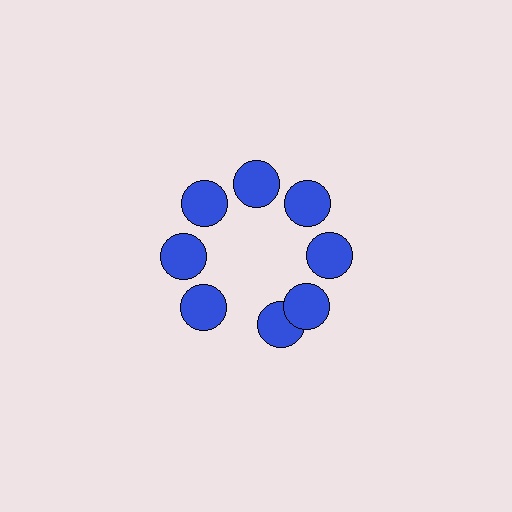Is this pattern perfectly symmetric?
No. The 8 blue circles are arranged in a ring, but one element near the 6 o'clock position is rotated out of alignment along the ring, breaking the 8-fold rotational symmetry.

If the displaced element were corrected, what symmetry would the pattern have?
It would have 8-fold rotational symmetry — the pattern would map onto itself every 45 degrees.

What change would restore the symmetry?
The symmetry would be restored by rotating it back into even spacing with its neighbors so that all 8 circles sit at equal angles and equal distance from the center.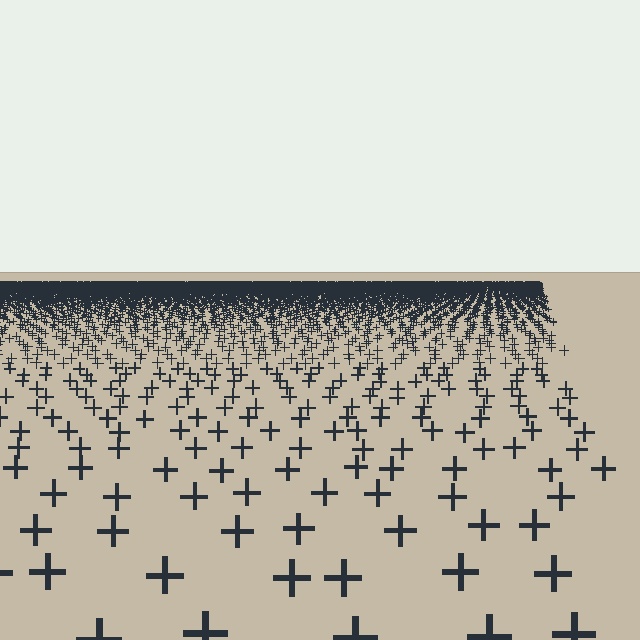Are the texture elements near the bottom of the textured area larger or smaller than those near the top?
Larger. Near the bottom, elements are closer to the viewer and appear at a bigger on-screen size.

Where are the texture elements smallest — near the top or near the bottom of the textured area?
Near the top.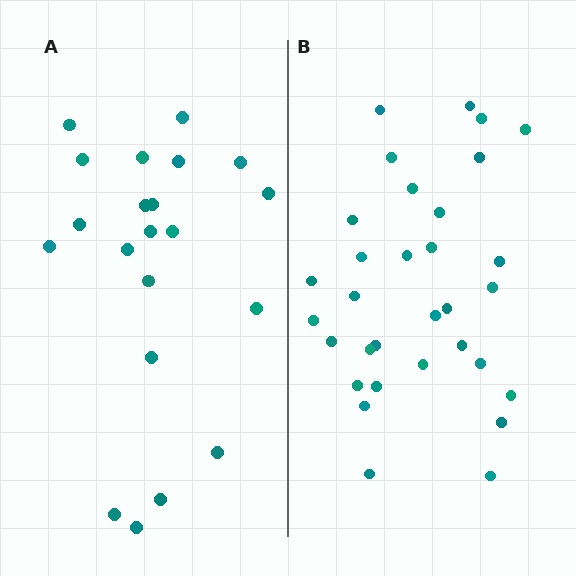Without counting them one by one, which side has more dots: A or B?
Region B (the right region) has more dots.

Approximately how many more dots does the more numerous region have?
Region B has roughly 12 or so more dots than region A.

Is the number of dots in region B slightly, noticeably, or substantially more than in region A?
Region B has substantially more. The ratio is roughly 1.5 to 1.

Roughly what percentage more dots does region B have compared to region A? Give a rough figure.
About 50% more.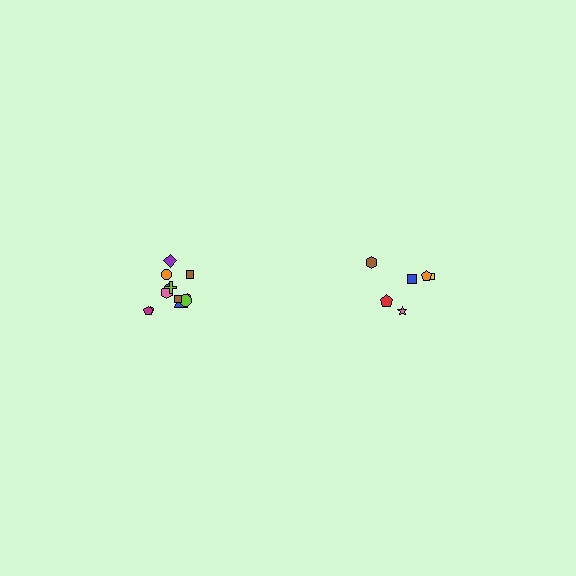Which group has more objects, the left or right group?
The left group.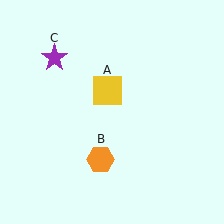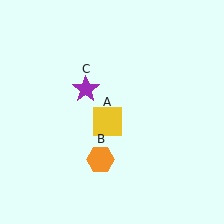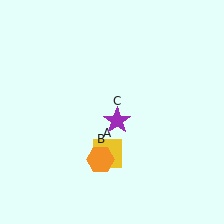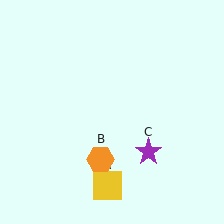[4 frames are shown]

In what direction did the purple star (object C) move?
The purple star (object C) moved down and to the right.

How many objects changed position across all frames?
2 objects changed position: yellow square (object A), purple star (object C).